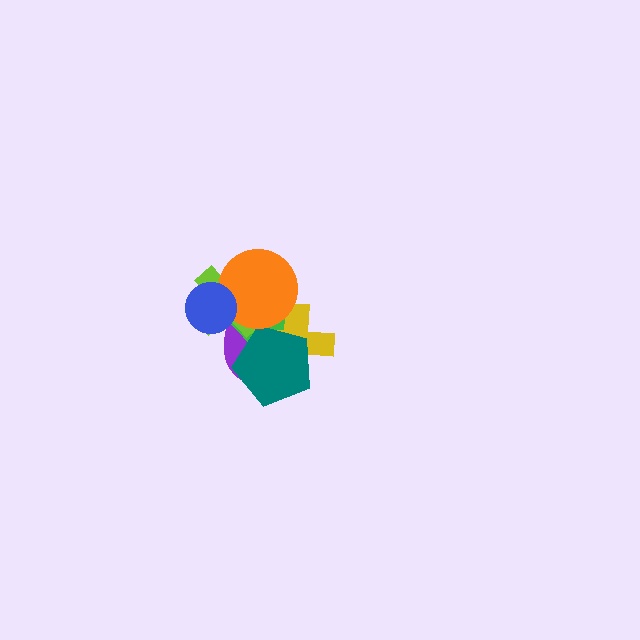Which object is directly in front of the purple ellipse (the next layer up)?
The green diamond is directly in front of the purple ellipse.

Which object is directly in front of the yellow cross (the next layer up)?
The teal pentagon is directly in front of the yellow cross.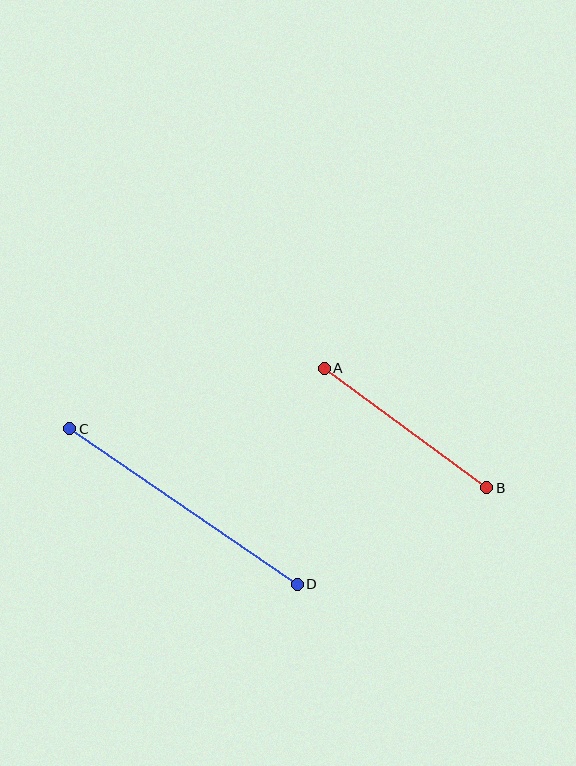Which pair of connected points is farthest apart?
Points C and D are farthest apart.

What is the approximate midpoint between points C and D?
The midpoint is at approximately (183, 506) pixels.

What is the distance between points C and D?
The distance is approximately 276 pixels.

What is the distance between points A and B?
The distance is approximately 202 pixels.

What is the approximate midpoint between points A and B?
The midpoint is at approximately (405, 428) pixels.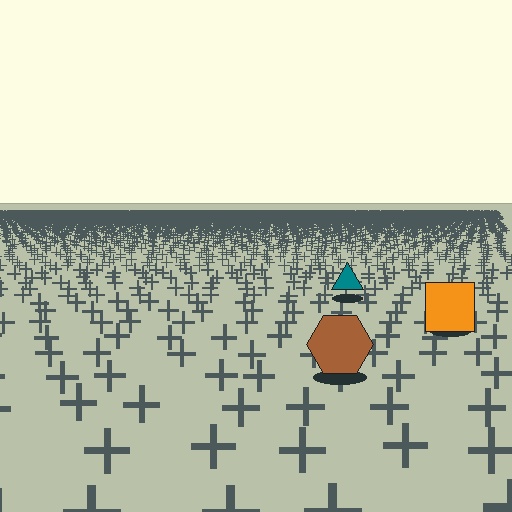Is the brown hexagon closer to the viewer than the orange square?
Yes. The brown hexagon is closer — you can tell from the texture gradient: the ground texture is coarser near it.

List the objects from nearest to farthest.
From nearest to farthest: the brown hexagon, the orange square, the teal triangle.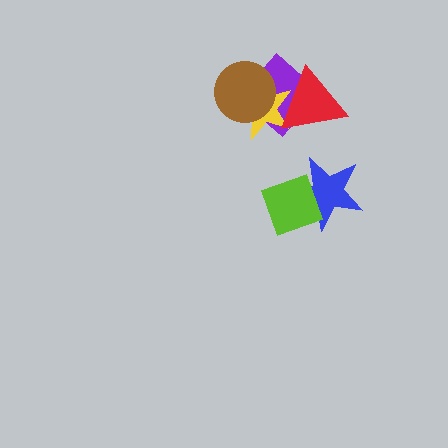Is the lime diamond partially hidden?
No, no other shape covers it.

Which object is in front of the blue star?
The lime diamond is in front of the blue star.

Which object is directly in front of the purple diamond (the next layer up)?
The yellow star is directly in front of the purple diamond.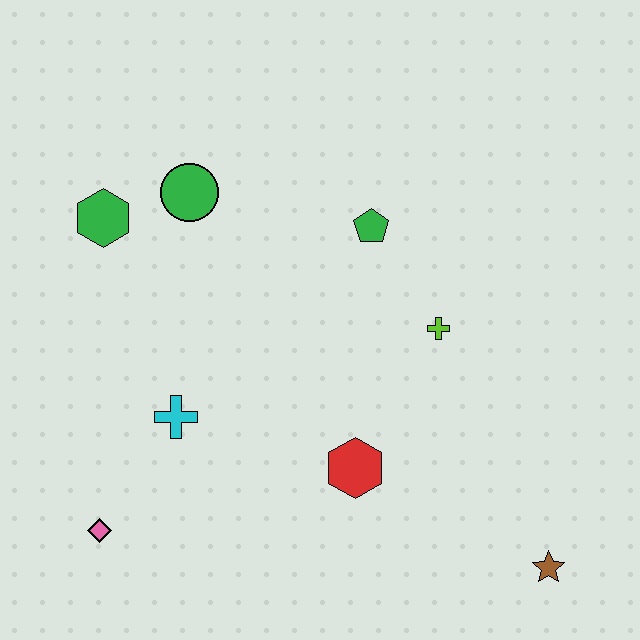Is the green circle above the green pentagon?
Yes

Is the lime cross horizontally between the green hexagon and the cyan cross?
No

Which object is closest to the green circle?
The green hexagon is closest to the green circle.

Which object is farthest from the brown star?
The green hexagon is farthest from the brown star.